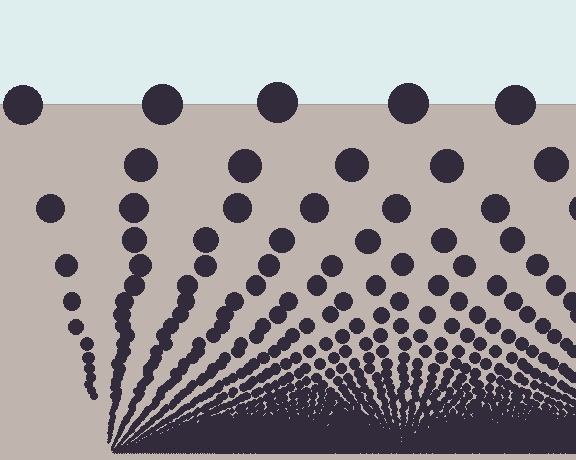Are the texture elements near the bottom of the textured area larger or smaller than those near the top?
Smaller. The gradient is inverted — elements near the bottom are smaller and denser.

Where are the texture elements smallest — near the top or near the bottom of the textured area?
Near the bottom.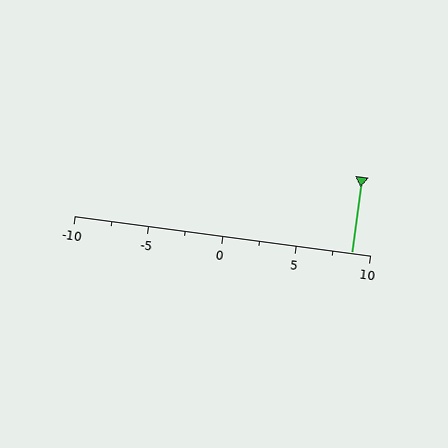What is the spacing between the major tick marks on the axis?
The major ticks are spaced 5 apart.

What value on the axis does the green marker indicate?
The marker indicates approximately 8.8.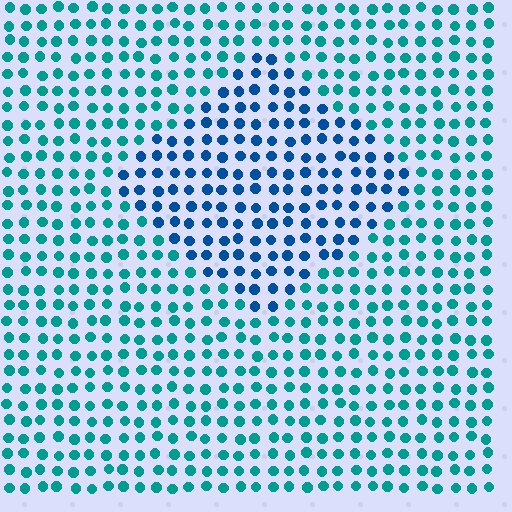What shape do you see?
I see a diamond.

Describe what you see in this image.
The image is filled with small teal elements in a uniform arrangement. A diamond-shaped region is visible where the elements are tinted to a slightly different hue, forming a subtle color boundary.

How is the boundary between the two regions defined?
The boundary is defined purely by a slight shift in hue (about 35 degrees). Spacing, size, and orientation are identical on both sides.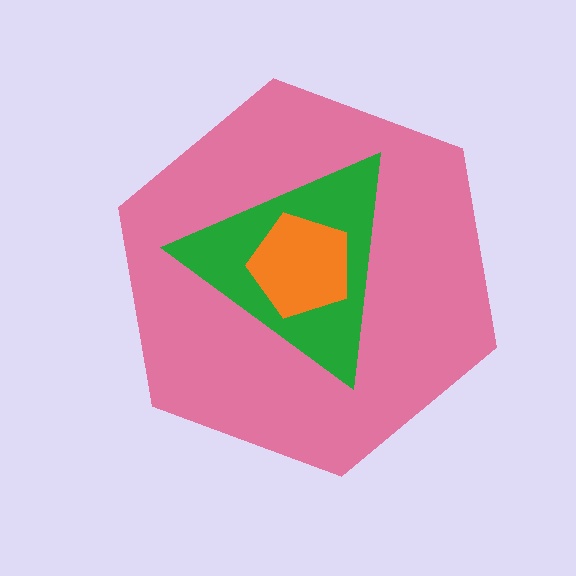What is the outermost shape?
The pink hexagon.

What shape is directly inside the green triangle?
The orange pentagon.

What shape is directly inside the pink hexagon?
The green triangle.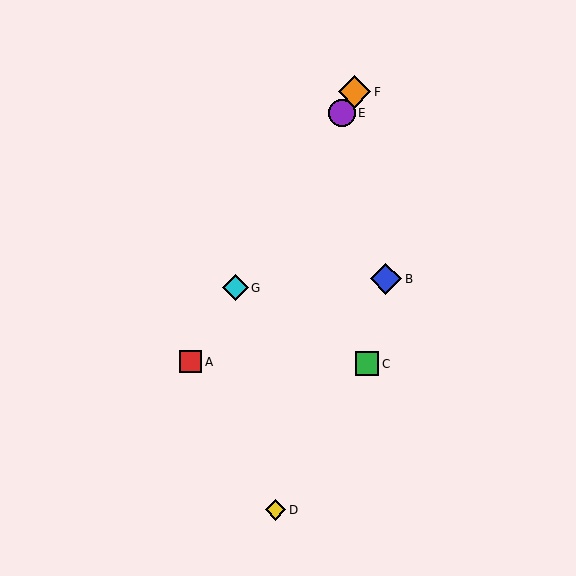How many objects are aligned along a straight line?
4 objects (A, E, F, G) are aligned along a straight line.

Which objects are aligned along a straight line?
Objects A, E, F, G are aligned along a straight line.